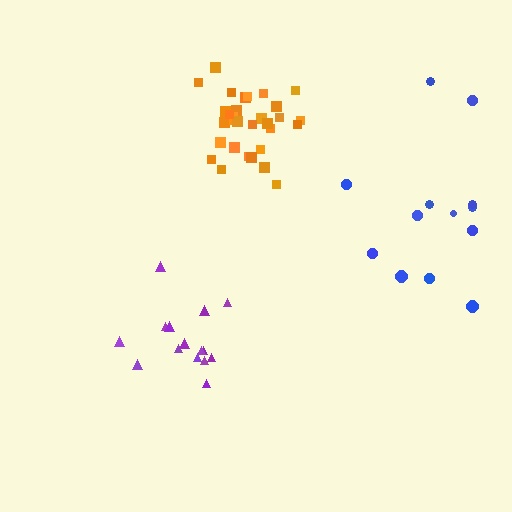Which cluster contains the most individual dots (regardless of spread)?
Orange (32).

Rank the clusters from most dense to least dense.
orange, purple, blue.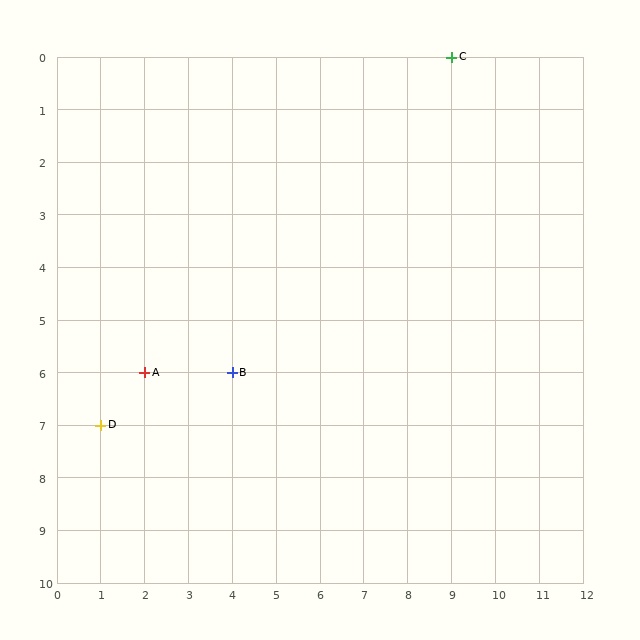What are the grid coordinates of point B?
Point B is at grid coordinates (4, 6).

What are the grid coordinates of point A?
Point A is at grid coordinates (2, 6).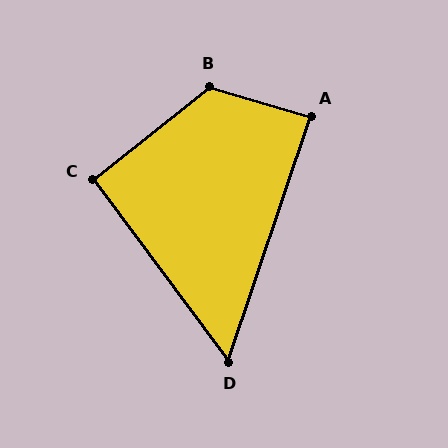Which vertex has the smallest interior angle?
D, at approximately 55 degrees.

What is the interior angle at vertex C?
Approximately 92 degrees (approximately right).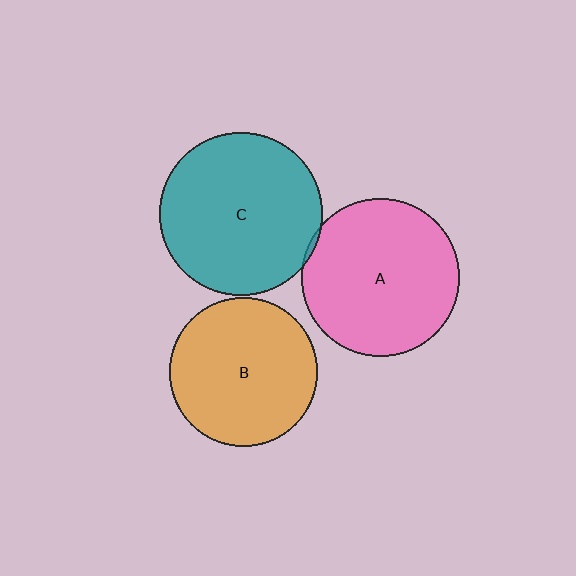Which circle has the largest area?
Circle C (teal).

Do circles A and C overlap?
Yes.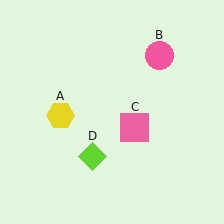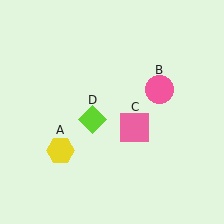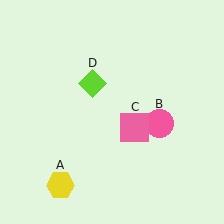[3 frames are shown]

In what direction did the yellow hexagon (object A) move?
The yellow hexagon (object A) moved down.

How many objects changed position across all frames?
3 objects changed position: yellow hexagon (object A), pink circle (object B), lime diamond (object D).